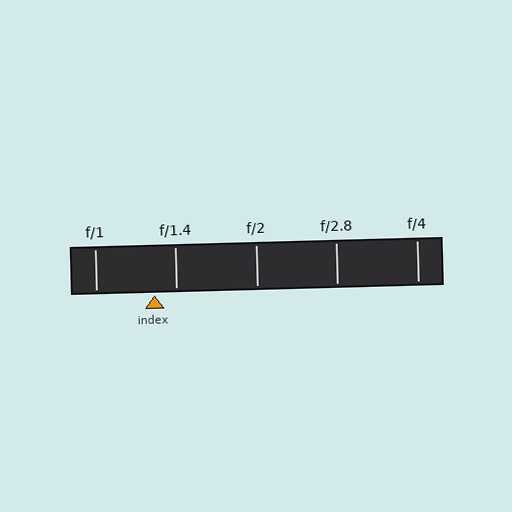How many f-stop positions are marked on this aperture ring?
There are 5 f-stop positions marked.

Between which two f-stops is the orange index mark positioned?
The index mark is between f/1 and f/1.4.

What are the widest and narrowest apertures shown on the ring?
The widest aperture shown is f/1 and the narrowest is f/4.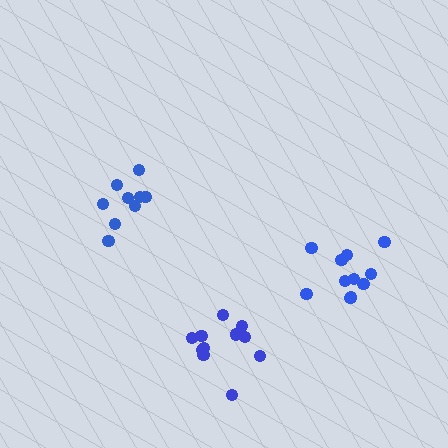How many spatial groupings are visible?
There are 3 spatial groupings.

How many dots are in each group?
Group 1: 11 dots, Group 2: 9 dots, Group 3: 11 dots (31 total).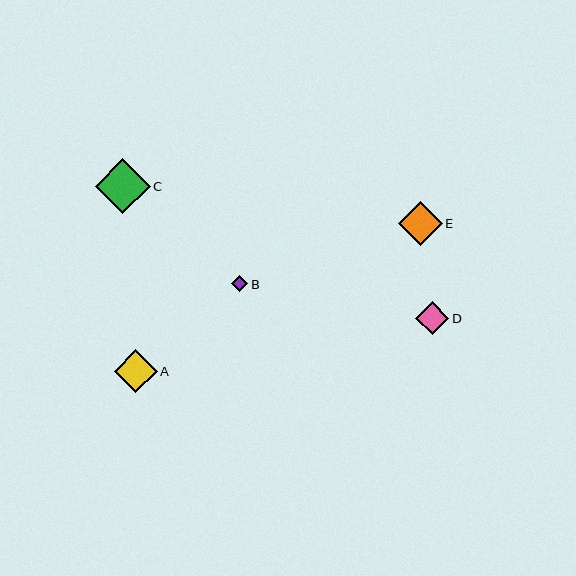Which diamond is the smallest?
Diamond B is the smallest with a size of approximately 16 pixels.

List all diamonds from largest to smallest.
From largest to smallest: C, E, A, D, B.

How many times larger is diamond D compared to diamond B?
Diamond D is approximately 2.1 times the size of diamond B.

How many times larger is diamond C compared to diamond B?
Diamond C is approximately 3.4 times the size of diamond B.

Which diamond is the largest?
Diamond C is the largest with a size of approximately 55 pixels.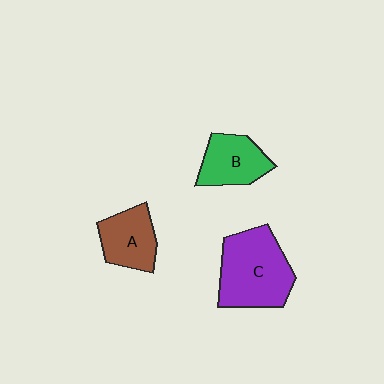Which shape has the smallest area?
Shape A (brown).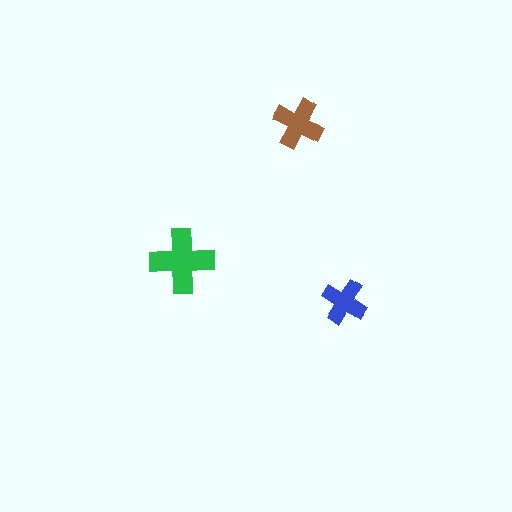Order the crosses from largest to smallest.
the green one, the brown one, the blue one.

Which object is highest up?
The brown cross is topmost.